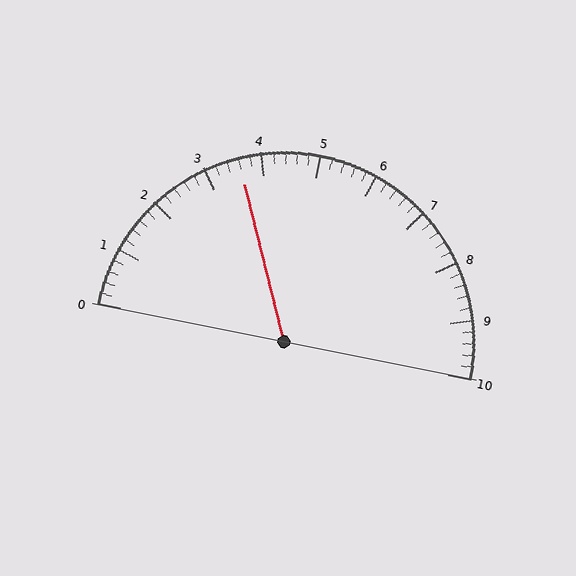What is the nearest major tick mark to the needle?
The nearest major tick mark is 4.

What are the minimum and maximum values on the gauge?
The gauge ranges from 0 to 10.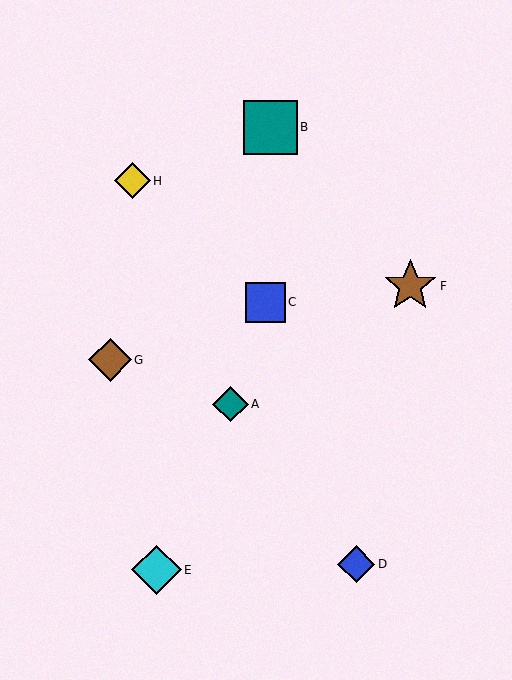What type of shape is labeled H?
Shape H is a yellow diamond.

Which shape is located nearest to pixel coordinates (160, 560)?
The cyan diamond (labeled E) at (156, 570) is nearest to that location.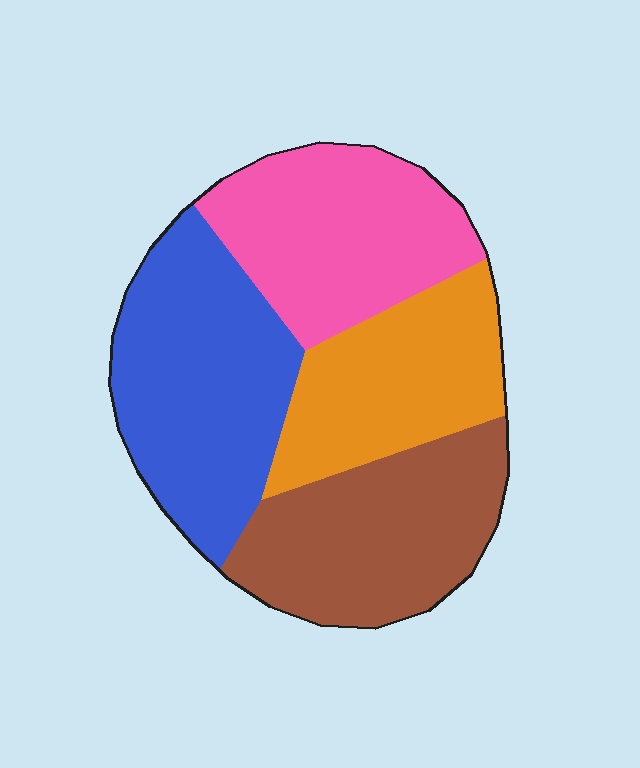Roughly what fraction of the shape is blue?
Blue covers 29% of the shape.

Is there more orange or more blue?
Blue.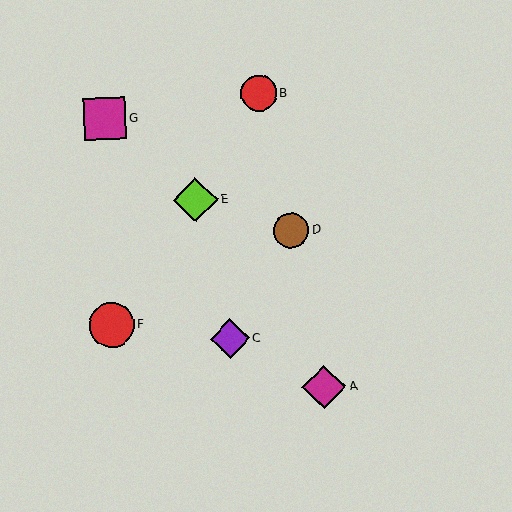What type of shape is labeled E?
Shape E is a lime diamond.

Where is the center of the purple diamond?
The center of the purple diamond is at (230, 339).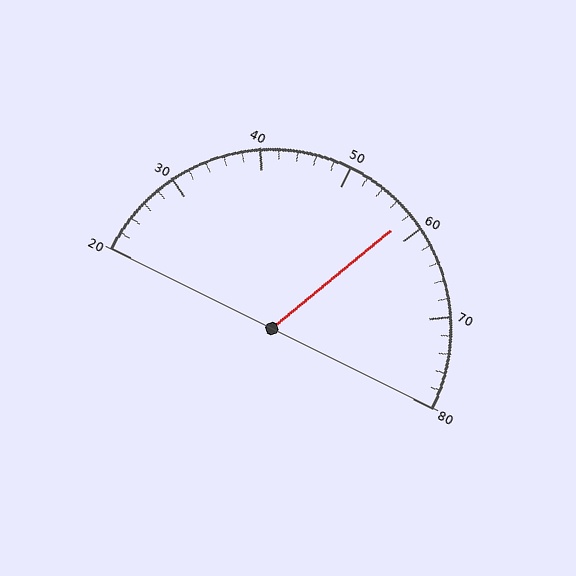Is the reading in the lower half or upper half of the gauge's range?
The reading is in the upper half of the range (20 to 80).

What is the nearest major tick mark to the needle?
The nearest major tick mark is 60.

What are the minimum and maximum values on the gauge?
The gauge ranges from 20 to 80.